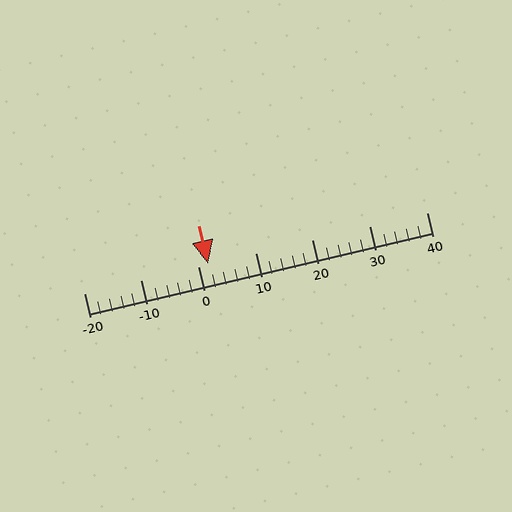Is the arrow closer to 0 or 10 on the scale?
The arrow is closer to 0.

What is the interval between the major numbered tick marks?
The major tick marks are spaced 10 units apart.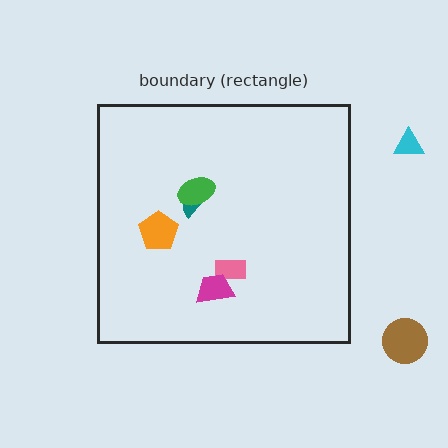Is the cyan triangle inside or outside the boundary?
Outside.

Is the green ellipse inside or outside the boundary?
Inside.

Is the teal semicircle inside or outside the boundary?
Inside.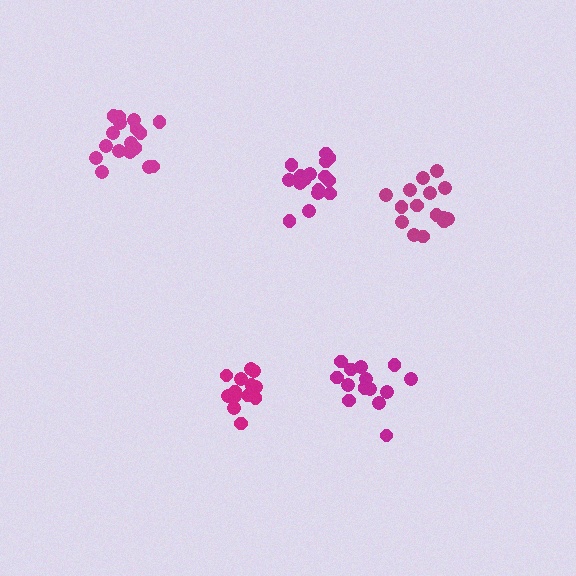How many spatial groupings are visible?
There are 5 spatial groupings.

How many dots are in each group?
Group 1: 17 dots, Group 2: 14 dots, Group 3: 14 dots, Group 4: 18 dots, Group 5: 15 dots (78 total).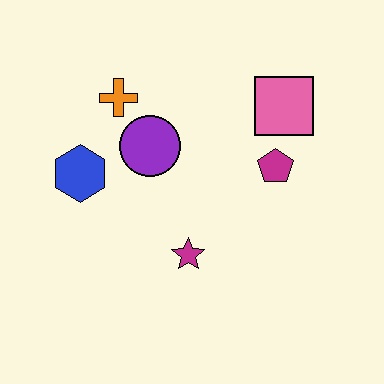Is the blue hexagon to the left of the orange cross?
Yes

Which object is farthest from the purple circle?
The pink square is farthest from the purple circle.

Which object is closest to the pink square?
The magenta pentagon is closest to the pink square.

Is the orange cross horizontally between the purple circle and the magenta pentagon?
No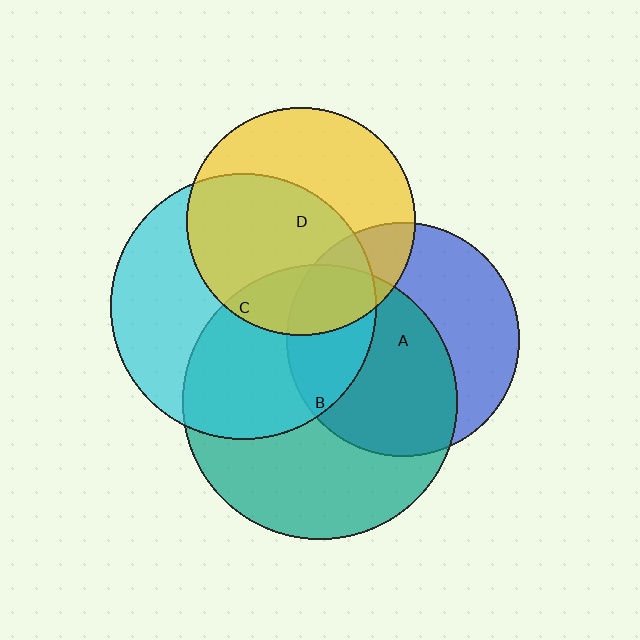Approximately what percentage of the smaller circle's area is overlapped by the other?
Approximately 20%.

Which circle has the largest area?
Circle B (teal).